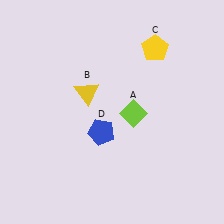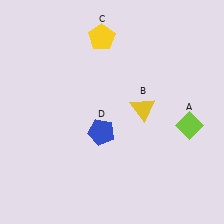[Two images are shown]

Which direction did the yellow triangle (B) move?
The yellow triangle (B) moved right.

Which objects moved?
The objects that moved are: the lime diamond (A), the yellow triangle (B), the yellow pentagon (C).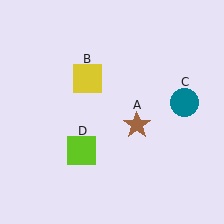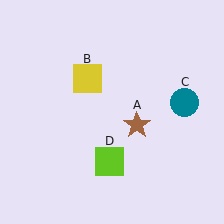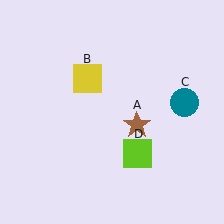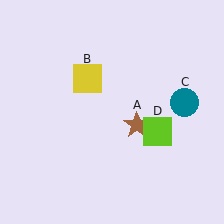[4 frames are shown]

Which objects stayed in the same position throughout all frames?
Brown star (object A) and yellow square (object B) and teal circle (object C) remained stationary.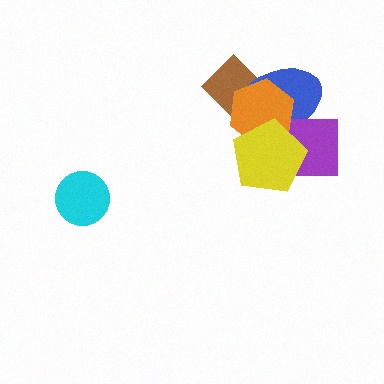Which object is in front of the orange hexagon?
The yellow pentagon is in front of the orange hexagon.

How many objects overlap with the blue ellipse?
4 objects overlap with the blue ellipse.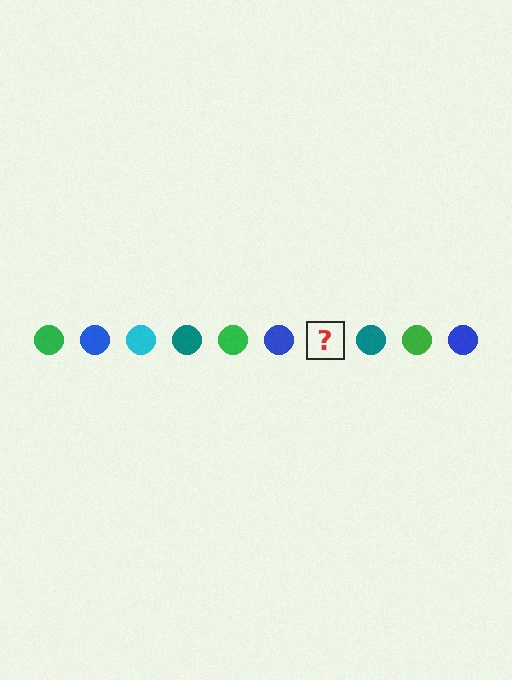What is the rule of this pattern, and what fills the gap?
The rule is that the pattern cycles through green, blue, cyan, teal circles. The gap should be filled with a cyan circle.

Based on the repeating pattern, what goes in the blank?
The blank should be a cyan circle.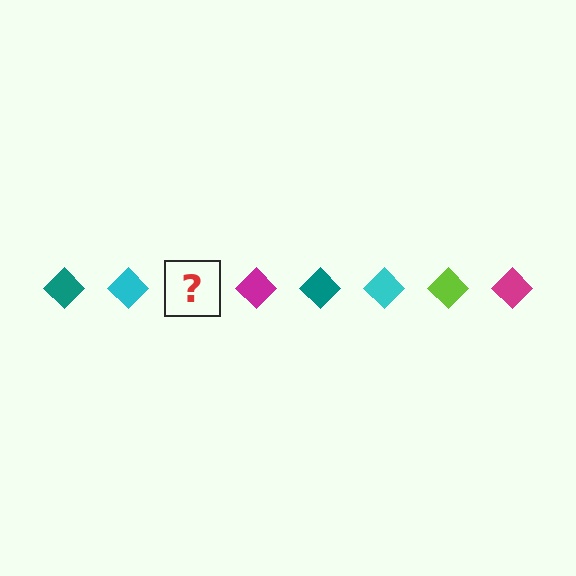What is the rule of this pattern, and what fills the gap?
The rule is that the pattern cycles through teal, cyan, lime, magenta diamonds. The gap should be filled with a lime diamond.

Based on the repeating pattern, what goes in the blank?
The blank should be a lime diamond.